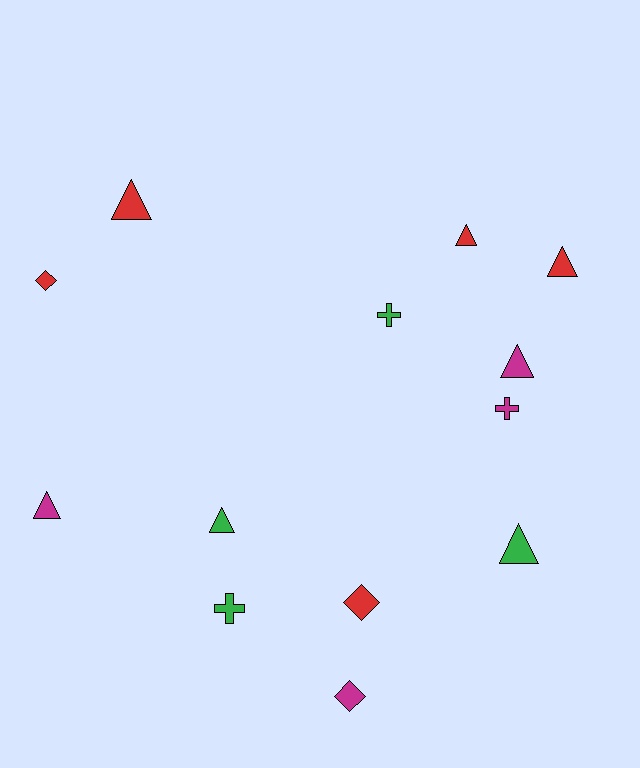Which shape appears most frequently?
Triangle, with 7 objects.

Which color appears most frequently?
Red, with 5 objects.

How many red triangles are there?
There are 3 red triangles.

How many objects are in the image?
There are 13 objects.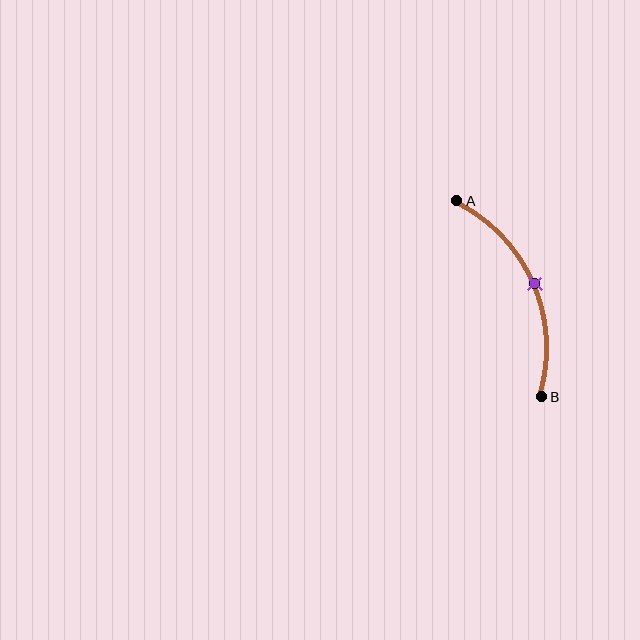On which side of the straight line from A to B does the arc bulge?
The arc bulges to the right of the straight line connecting A and B.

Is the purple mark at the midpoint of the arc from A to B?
Yes. The purple mark lies on the arc at equal arc-length from both A and B — it is the arc midpoint.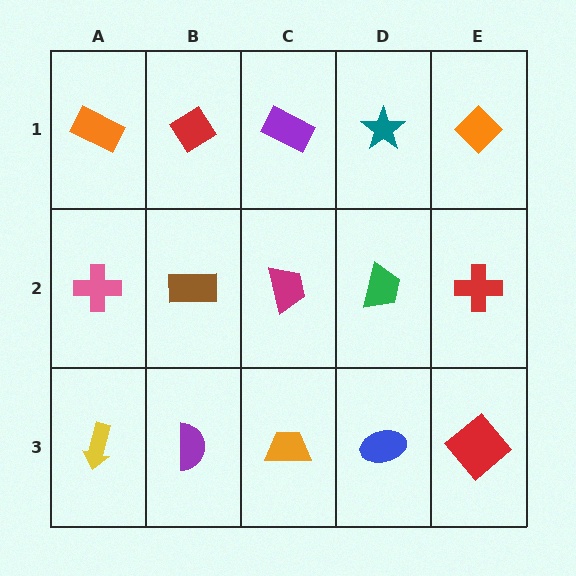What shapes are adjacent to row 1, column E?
A red cross (row 2, column E), a teal star (row 1, column D).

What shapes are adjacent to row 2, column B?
A red diamond (row 1, column B), a purple semicircle (row 3, column B), a pink cross (row 2, column A), a magenta trapezoid (row 2, column C).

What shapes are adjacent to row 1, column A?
A pink cross (row 2, column A), a red diamond (row 1, column B).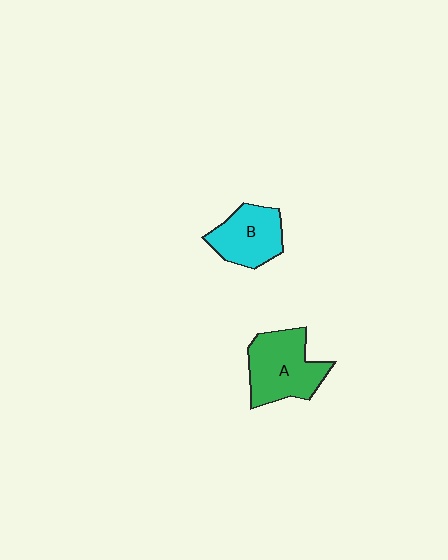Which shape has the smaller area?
Shape B (cyan).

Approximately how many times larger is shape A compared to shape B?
Approximately 1.3 times.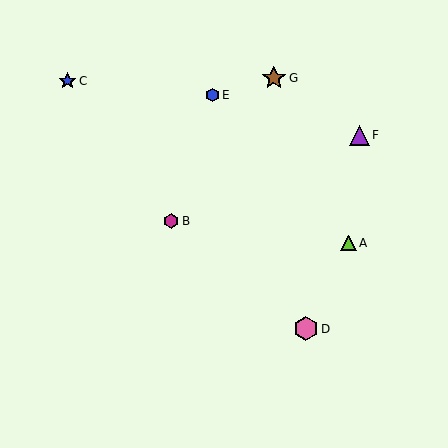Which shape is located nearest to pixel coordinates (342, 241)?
The lime triangle (labeled A) at (349, 243) is nearest to that location.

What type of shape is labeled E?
Shape E is a blue hexagon.